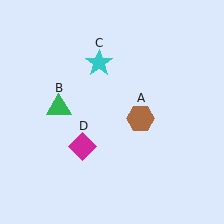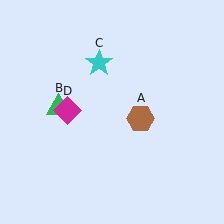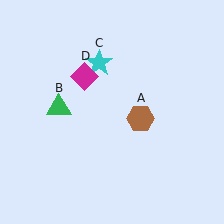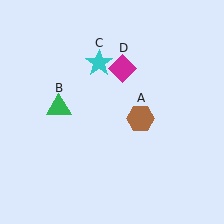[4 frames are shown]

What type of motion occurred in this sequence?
The magenta diamond (object D) rotated clockwise around the center of the scene.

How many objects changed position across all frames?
1 object changed position: magenta diamond (object D).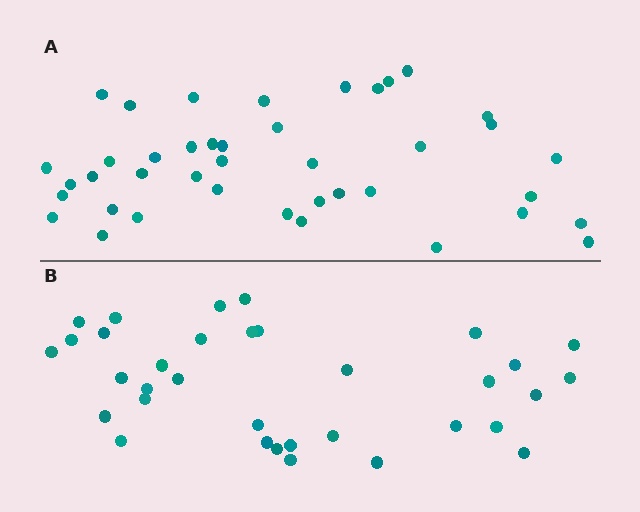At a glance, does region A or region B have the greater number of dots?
Region A (the top region) has more dots.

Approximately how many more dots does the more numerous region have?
Region A has roughly 8 or so more dots than region B.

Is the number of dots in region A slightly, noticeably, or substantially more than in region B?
Region A has only slightly more — the two regions are fairly close. The ratio is roughly 1.2 to 1.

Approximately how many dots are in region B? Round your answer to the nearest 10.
About 30 dots. (The exact count is 34, which rounds to 30.)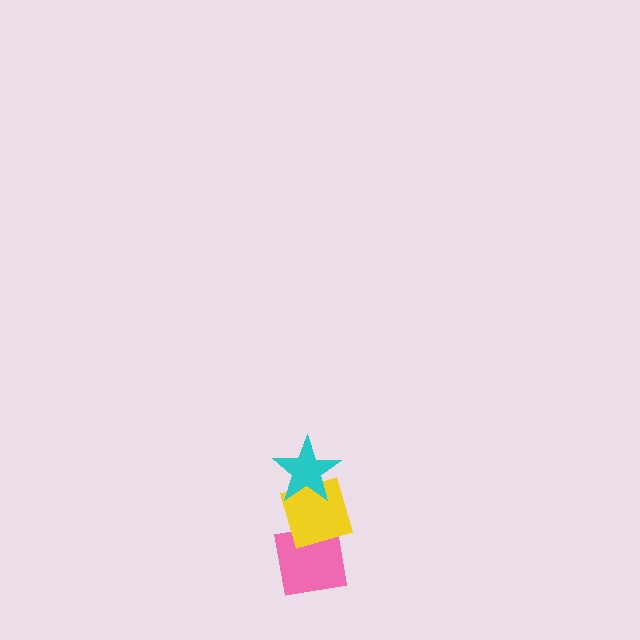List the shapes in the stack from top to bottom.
From top to bottom: the cyan star, the yellow diamond, the pink square.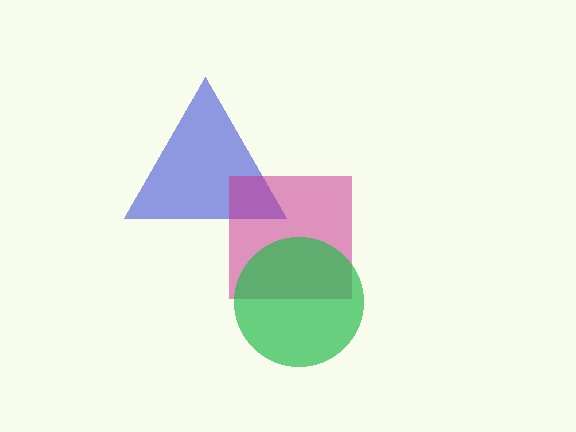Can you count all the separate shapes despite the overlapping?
Yes, there are 3 separate shapes.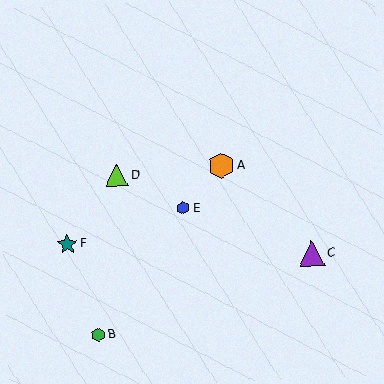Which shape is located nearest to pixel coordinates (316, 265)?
The purple triangle (labeled C) at (312, 253) is nearest to that location.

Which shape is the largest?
The purple triangle (labeled C) is the largest.